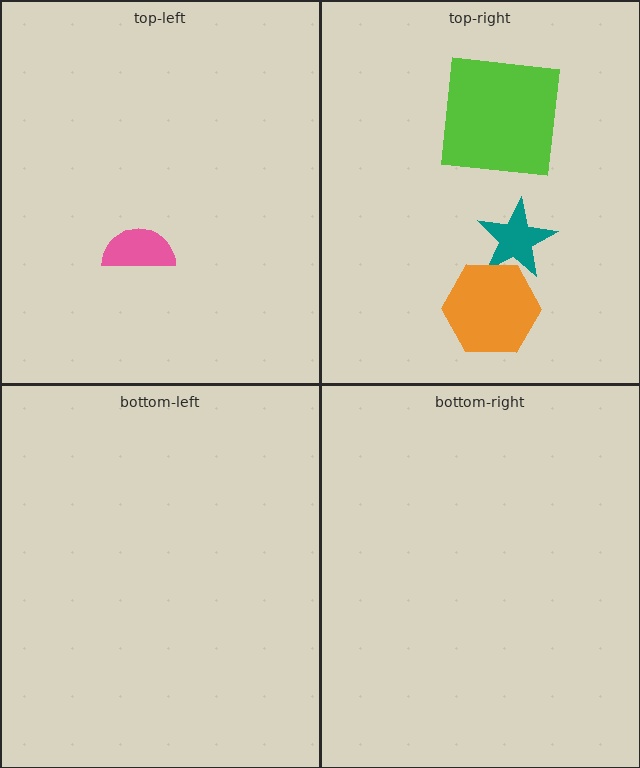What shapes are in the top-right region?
The teal star, the lime square, the orange hexagon.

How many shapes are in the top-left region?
1.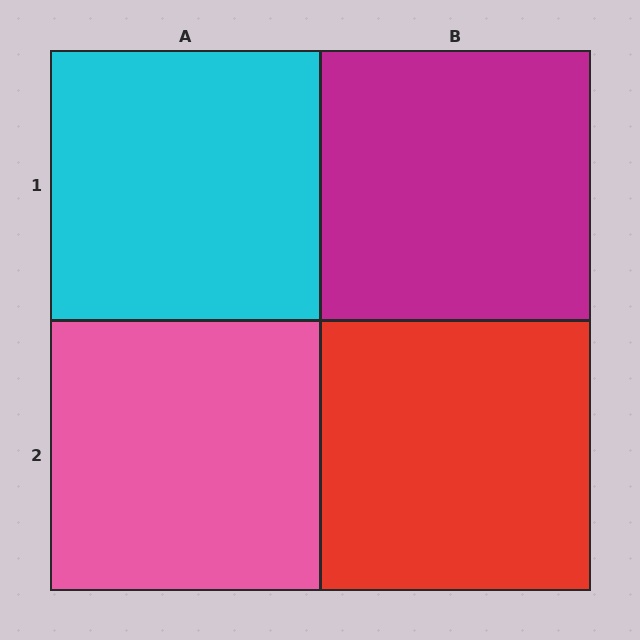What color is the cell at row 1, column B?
Magenta.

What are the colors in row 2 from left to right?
Pink, red.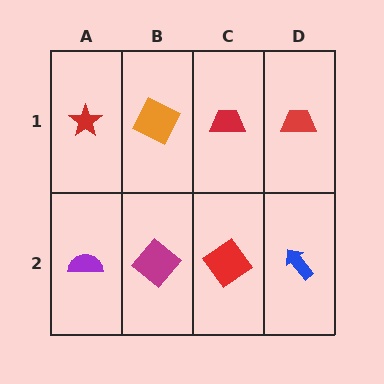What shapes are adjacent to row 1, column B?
A magenta diamond (row 2, column B), a red star (row 1, column A), a red trapezoid (row 1, column C).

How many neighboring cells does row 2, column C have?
3.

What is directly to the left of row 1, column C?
An orange square.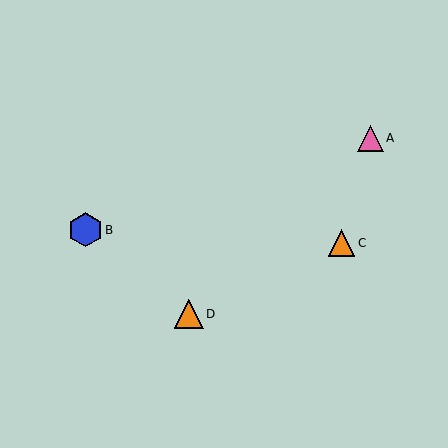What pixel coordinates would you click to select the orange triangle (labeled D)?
Click at (189, 314) to select the orange triangle D.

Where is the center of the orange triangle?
The center of the orange triangle is at (189, 314).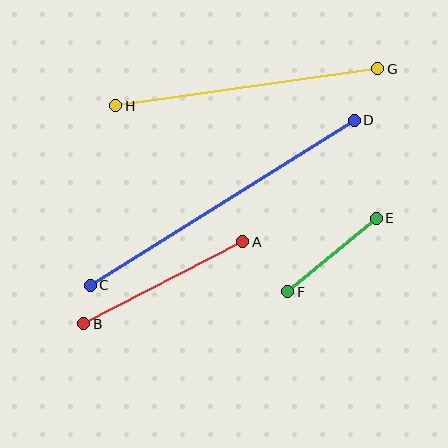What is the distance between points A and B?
The distance is approximately 179 pixels.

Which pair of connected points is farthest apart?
Points C and D are farthest apart.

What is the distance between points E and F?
The distance is approximately 115 pixels.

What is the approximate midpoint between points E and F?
The midpoint is at approximately (332, 255) pixels.